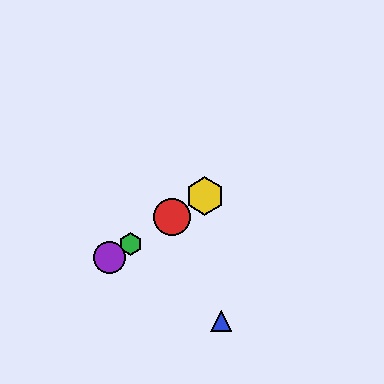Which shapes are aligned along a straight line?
The red circle, the green hexagon, the yellow hexagon, the purple circle are aligned along a straight line.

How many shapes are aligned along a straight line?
4 shapes (the red circle, the green hexagon, the yellow hexagon, the purple circle) are aligned along a straight line.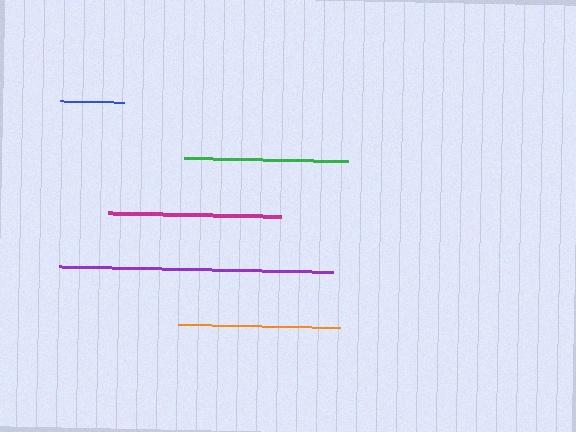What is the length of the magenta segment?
The magenta segment is approximately 173 pixels long.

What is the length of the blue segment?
The blue segment is approximately 64 pixels long.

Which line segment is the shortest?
The blue line is the shortest at approximately 64 pixels.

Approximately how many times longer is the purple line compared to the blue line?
The purple line is approximately 4.2 times the length of the blue line.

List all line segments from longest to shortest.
From longest to shortest: purple, magenta, green, orange, blue.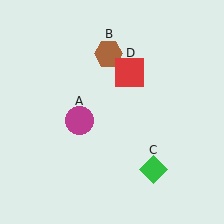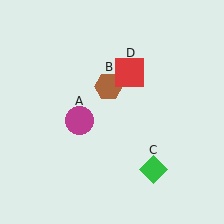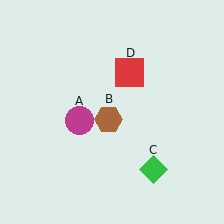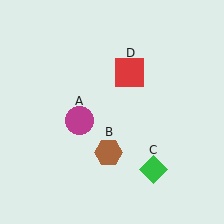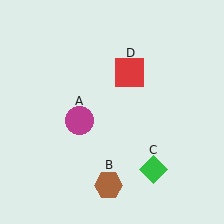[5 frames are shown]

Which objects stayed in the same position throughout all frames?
Magenta circle (object A) and green diamond (object C) and red square (object D) remained stationary.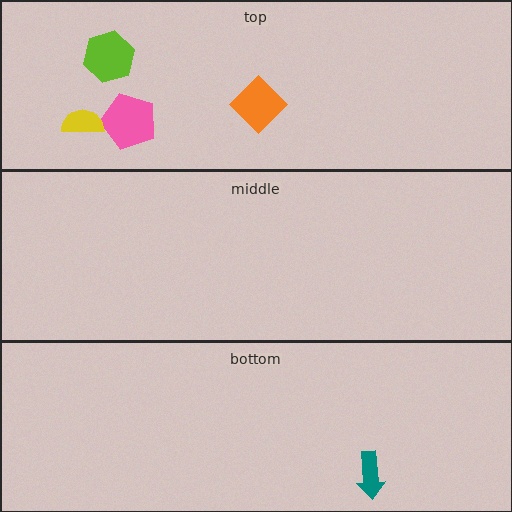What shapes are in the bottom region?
The teal arrow.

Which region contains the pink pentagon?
The top region.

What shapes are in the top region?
The orange diamond, the pink pentagon, the yellow semicircle, the lime hexagon.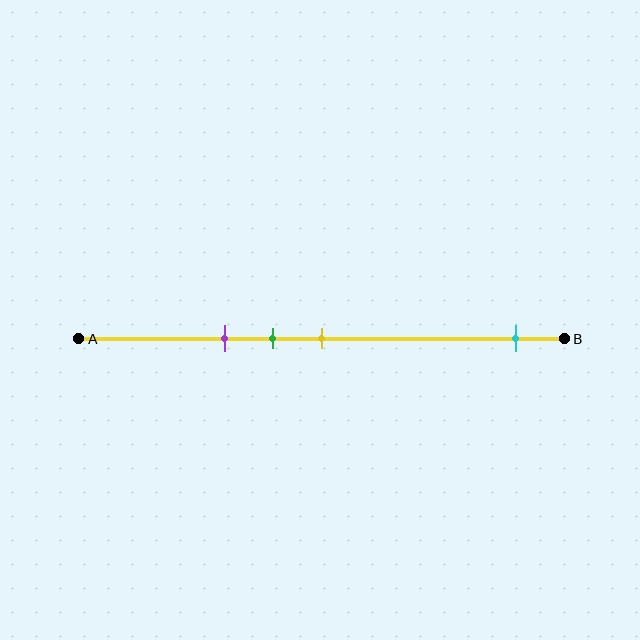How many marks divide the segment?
There are 4 marks dividing the segment.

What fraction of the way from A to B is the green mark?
The green mark is approximately 40% (0.4) of the way from A to B.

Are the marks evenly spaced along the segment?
No, the marks are not evenly spaced.